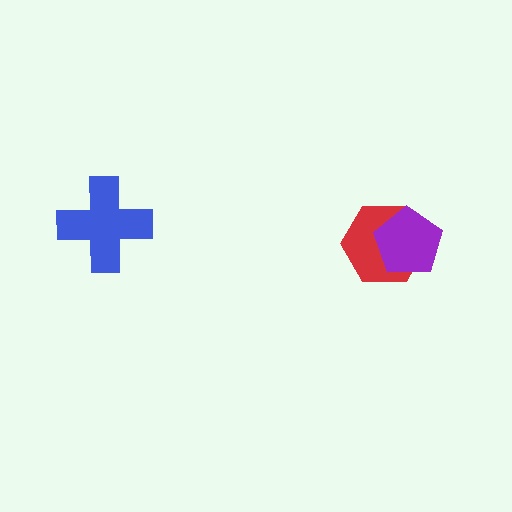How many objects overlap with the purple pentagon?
1 object overlaps with the purple pentagon.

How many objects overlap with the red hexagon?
1 object overlaps with the red hexagon.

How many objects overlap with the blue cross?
0 objects overlap with the blue cross.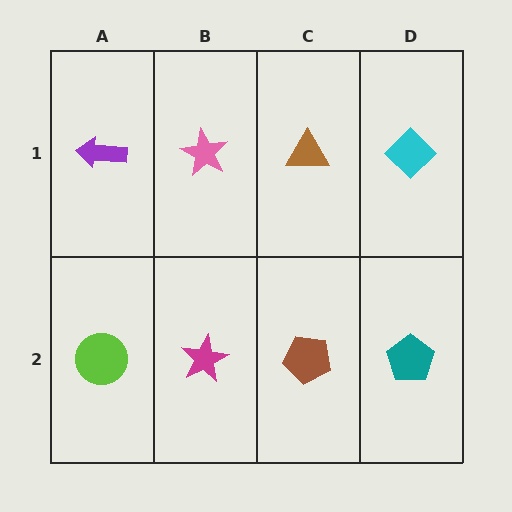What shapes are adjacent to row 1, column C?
A brown pentagon (row 2, column C), a pink star (row 1, column B), a cyan diamond (row 1, column D).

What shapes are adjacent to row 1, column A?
A lime circle (row 2, column A), a pink star (row 1, column B).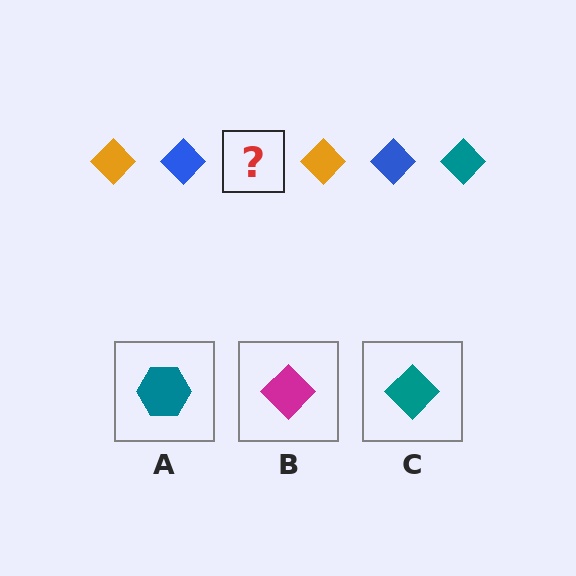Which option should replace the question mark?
Option C.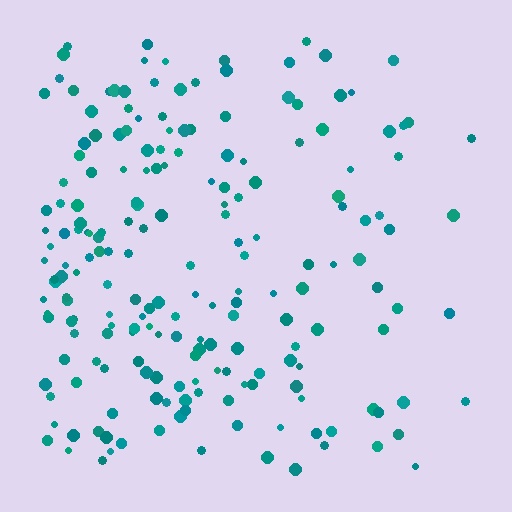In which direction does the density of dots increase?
From right to left, with the left side densest.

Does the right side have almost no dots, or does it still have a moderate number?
Still a moderate number, just noticeably fewer than the left.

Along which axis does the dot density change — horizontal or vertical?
Horizontal.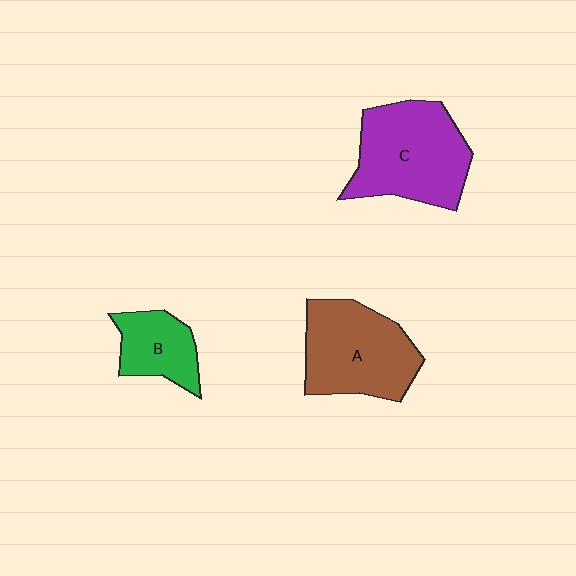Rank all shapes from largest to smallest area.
From largest to smallest: C (purple), A (brown), B (green).